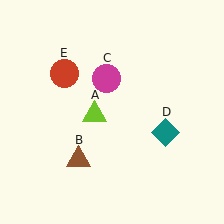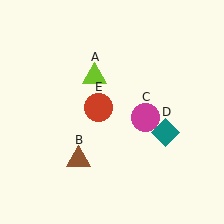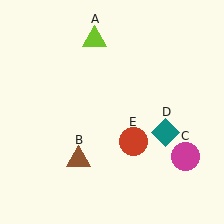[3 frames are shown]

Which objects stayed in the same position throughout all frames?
Brown triangle (object B) and teal diamond (object D) remained stationary.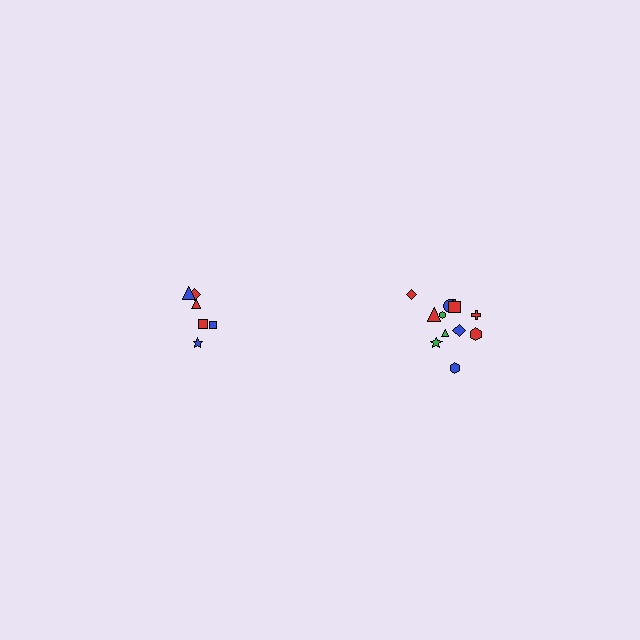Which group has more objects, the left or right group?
The right group.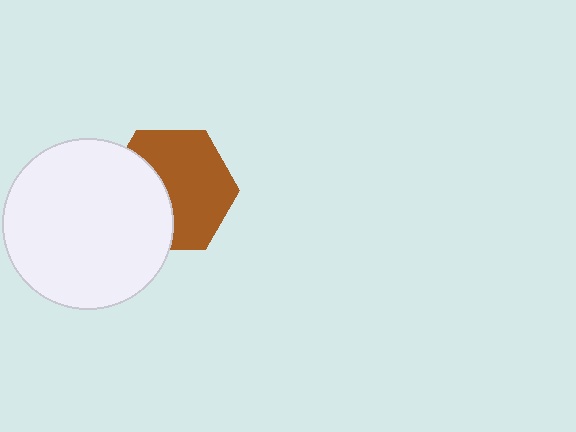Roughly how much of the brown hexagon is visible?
About half of it is visible (roughly 62%).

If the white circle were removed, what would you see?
You would see the complete brown hexagon.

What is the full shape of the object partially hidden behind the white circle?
The partially hidden object is a brown hexagon.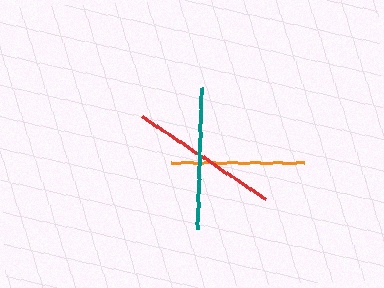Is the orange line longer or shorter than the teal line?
The teal line is longer than the orange line.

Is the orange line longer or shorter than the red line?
The red line is longer than the orange line.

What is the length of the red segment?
The red segment is approximately 149 pixels long.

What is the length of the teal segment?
The teal segment is approximately 142 pixels long.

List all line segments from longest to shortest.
From longest to shortest: red, teal, orange.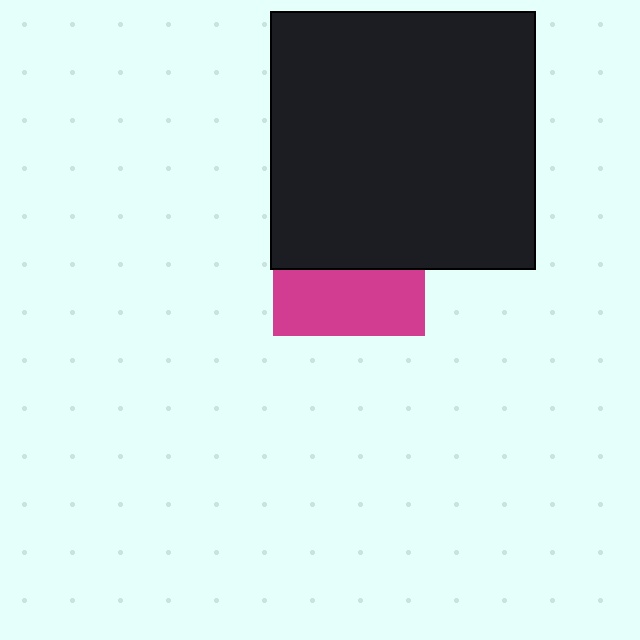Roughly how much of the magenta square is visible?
A small part of it is visible (roughly 43%).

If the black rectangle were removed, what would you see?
You would see the complete magenta square.